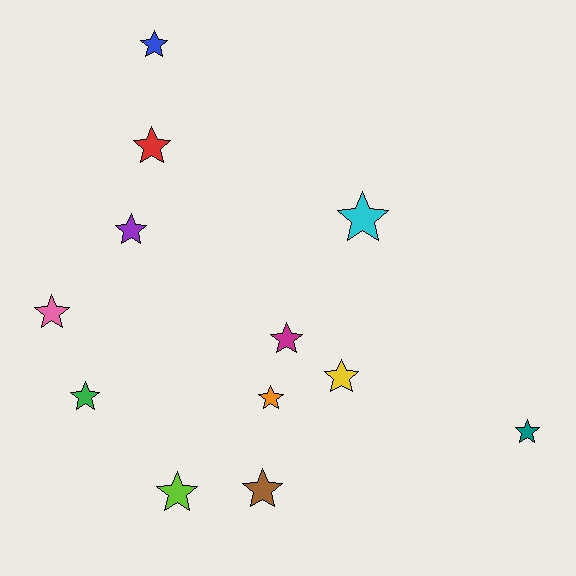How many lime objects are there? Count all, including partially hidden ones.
There is 1 lime object.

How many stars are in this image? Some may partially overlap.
There are 12 stars.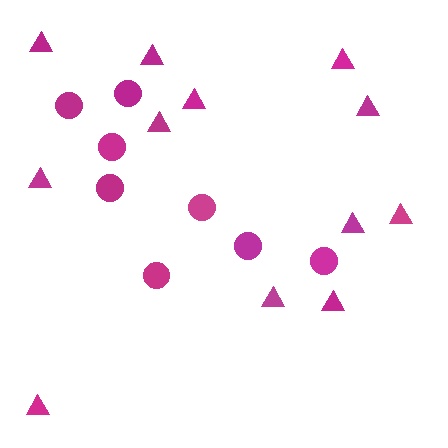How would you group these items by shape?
There are 2 groups: one group of circles (8) and one group of triangles (12).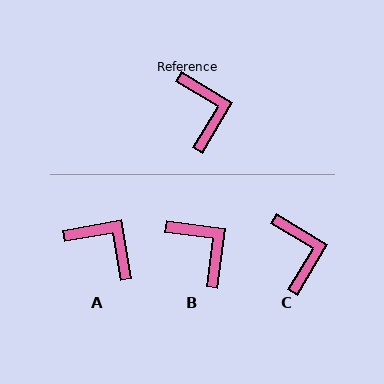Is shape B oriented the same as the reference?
No, it is off by about 23 degrees.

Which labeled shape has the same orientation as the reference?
C.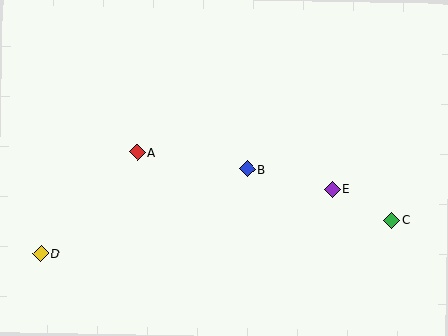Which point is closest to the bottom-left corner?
Point D is closest to the bottom-left corner.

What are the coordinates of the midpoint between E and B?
The midpoint between E and B is at (289, 179).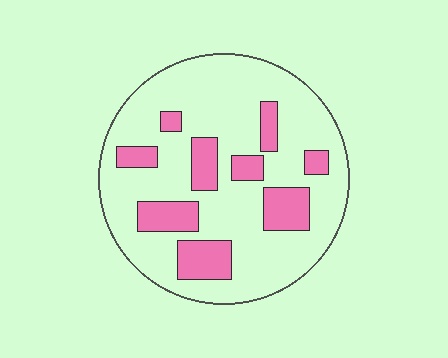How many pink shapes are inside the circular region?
9.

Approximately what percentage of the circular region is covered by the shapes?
Approximately 25%.